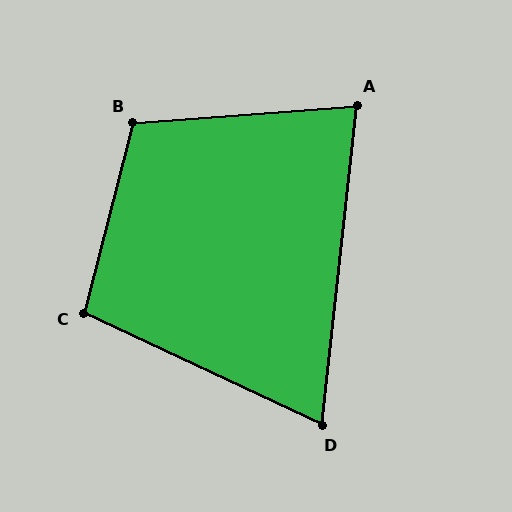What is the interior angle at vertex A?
Approximately 79 degrees (acute).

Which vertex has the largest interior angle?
B, at approximately 109 degrees.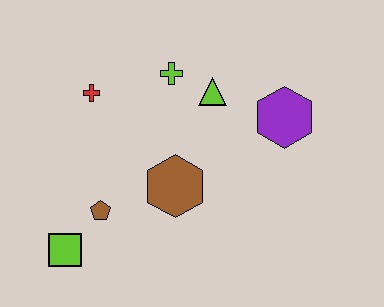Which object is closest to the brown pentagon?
The lime square is closest to the brown pentagon.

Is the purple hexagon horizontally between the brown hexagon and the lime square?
No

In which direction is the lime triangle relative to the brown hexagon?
The lime triangle is above the brown hexagon.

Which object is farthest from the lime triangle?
The lime square is farthest from the lime triangle.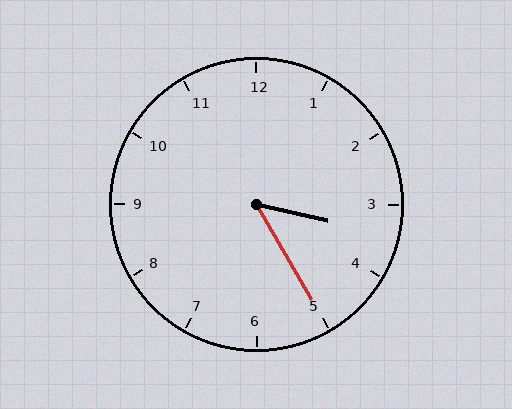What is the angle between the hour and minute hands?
Approximately 48 degrees.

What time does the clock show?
3:25.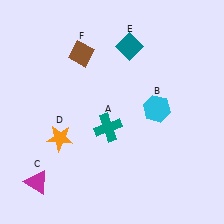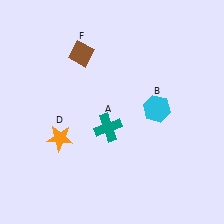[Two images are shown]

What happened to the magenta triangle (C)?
The magenta triangle (C) was removed in Image 2. It was in the bottom-left area of Image 1.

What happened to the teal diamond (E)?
The teal diamond (E) was removed in Image 2. It was in the top-right area of Image 1.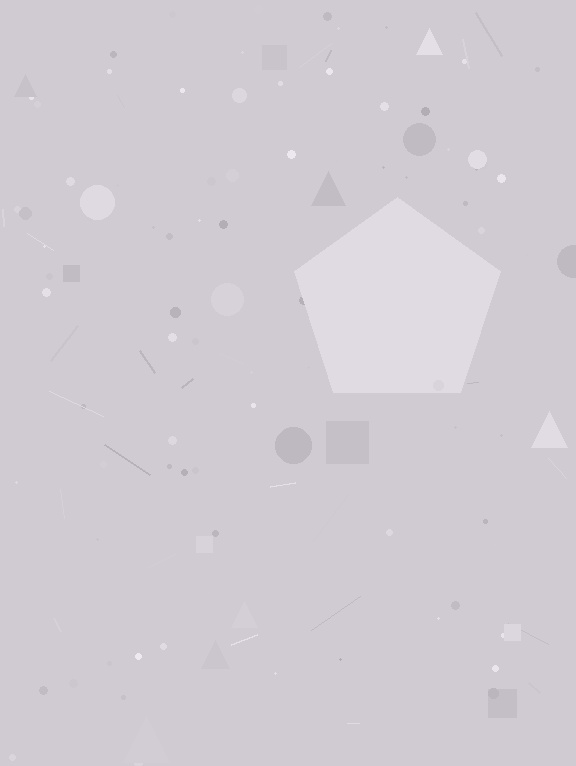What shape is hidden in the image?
A pentagon is hidden in the image.